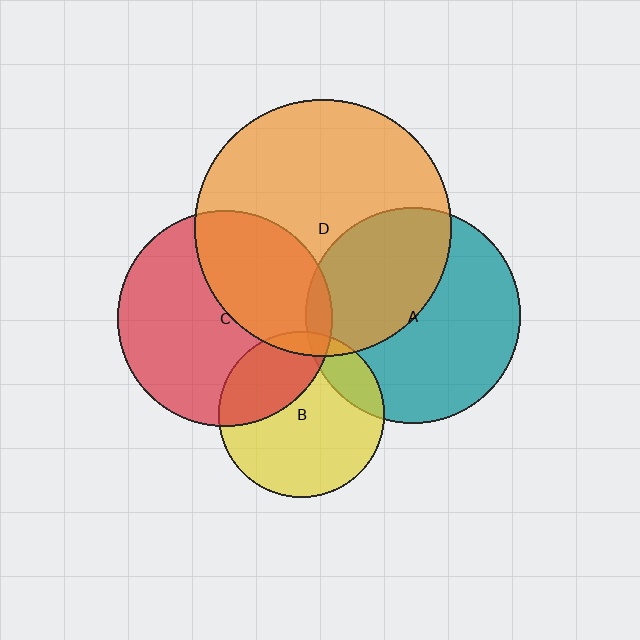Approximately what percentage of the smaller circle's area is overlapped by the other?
Approximately 40%.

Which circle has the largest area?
Circle D (orange).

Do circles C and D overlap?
Yes.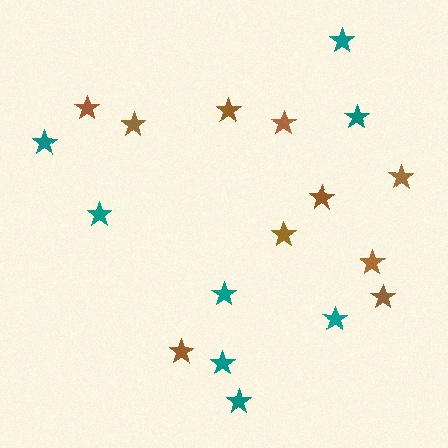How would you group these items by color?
There are 2 groups: one group of teal stars (8) and one group of brown stars (10).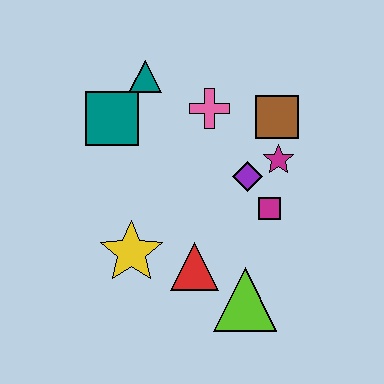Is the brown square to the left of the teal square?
No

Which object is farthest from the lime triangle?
The teal triangle is farthest from the lime triangle.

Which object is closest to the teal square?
The teal triangle is closest to the teal square.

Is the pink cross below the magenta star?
No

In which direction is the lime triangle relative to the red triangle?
The lime triangle is to the right of the red triangle.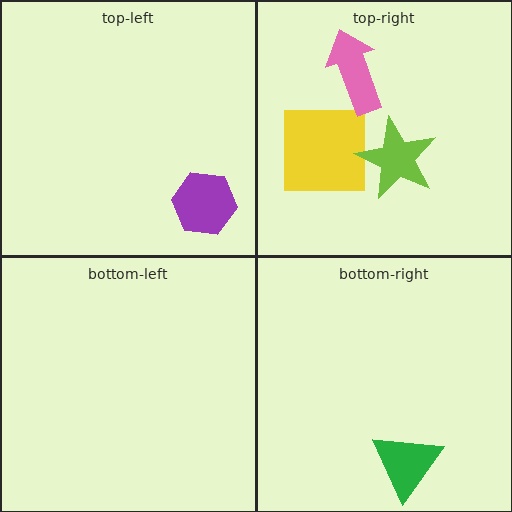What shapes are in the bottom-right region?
The green triangle.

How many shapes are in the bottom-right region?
1.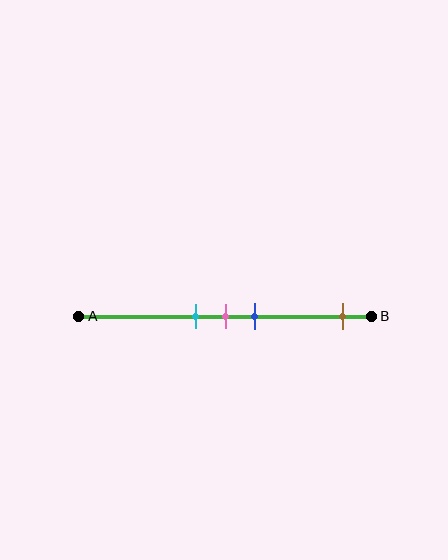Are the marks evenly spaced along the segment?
No, the marks are not evenly spaced.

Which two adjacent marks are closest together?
The cyan and pink marks are the closest adjacent pair.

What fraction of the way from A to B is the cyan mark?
The cyan mark is approximately 40% (0.4) of the way from A to B.